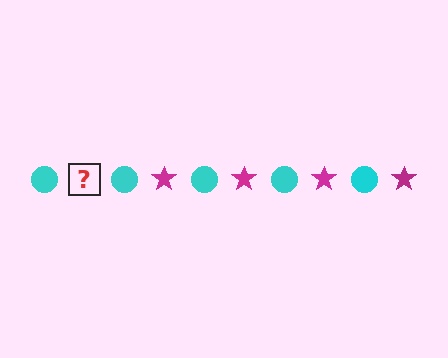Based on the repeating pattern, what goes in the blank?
The blank should be a magenta star.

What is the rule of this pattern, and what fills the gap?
The rule is that the pattern alternates between cyan circle and magenta star. The gap should be filled with a magenta star.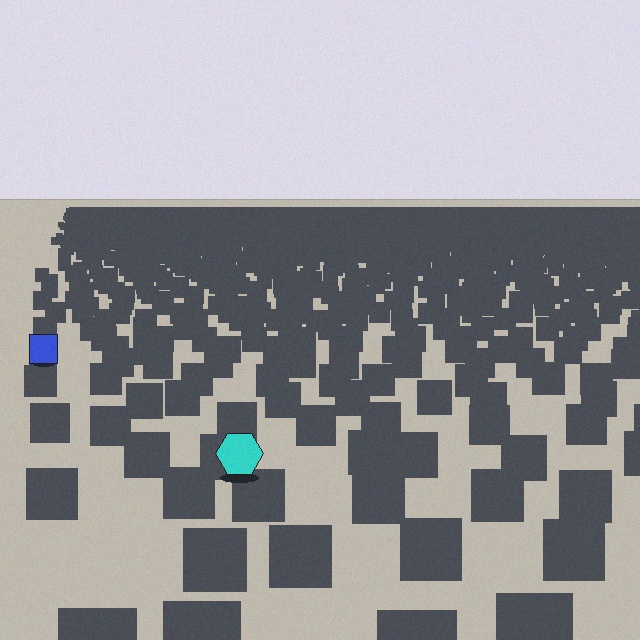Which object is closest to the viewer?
The cyan hexagon is closest. The texture marks near it are larger and more spread out.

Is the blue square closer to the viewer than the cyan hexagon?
No. The cyan hexagon is closer — you can tell from the texture gradient: the ground texture is coarser near it.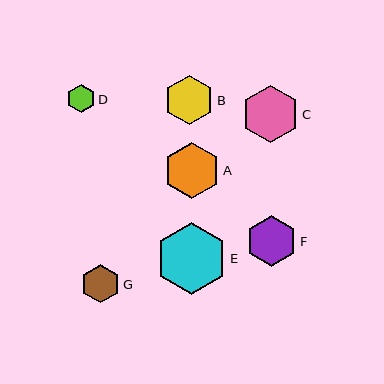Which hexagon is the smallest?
Hexagon D is the smallest with a size of approximately 28 pixels.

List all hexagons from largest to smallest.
From largest to smallest: E, C, A, F, B, G, D.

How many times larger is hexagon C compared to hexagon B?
Hexagon C is approximately 1.1 times the size of hexagon B.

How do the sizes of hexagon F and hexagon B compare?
Hexagon F and hexagon B are approximately the same size.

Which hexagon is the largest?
Hexagon E is the largest with a size of approximately 72 pixels.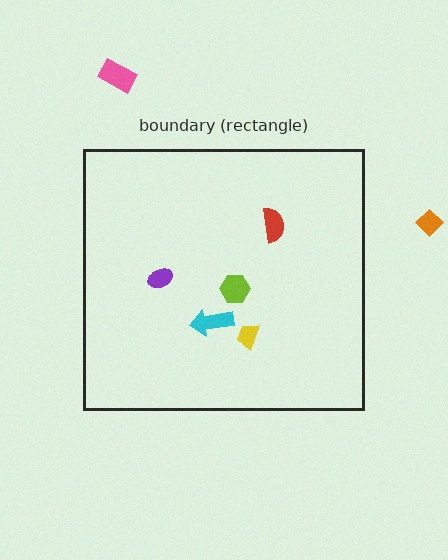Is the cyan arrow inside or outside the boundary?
Inside.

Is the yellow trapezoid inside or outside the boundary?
Inside.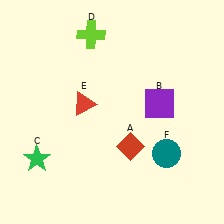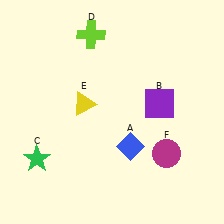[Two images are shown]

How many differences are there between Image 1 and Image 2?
There are 3 differences between the two images.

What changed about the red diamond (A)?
In Image 1, A is red. In Image 2, it changed to blue.